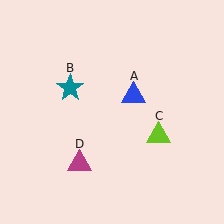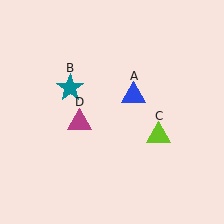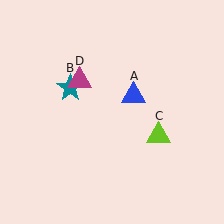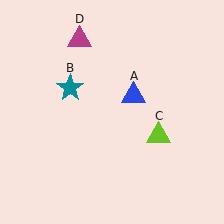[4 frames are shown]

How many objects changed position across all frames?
1 object changed position: magenta triangle (object D).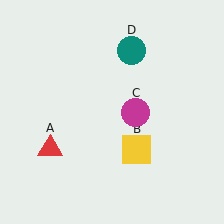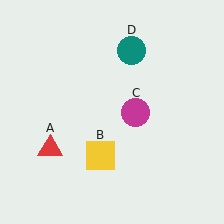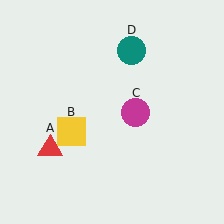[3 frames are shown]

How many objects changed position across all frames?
1 object changed position: yellow square (object B).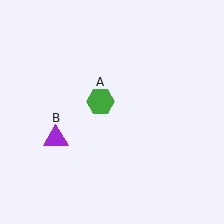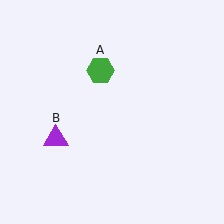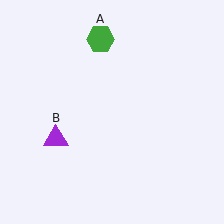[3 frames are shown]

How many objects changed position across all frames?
1 object changed position: green hexagon (object A).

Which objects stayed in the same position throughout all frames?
Purple triangle (object B) remained stationary.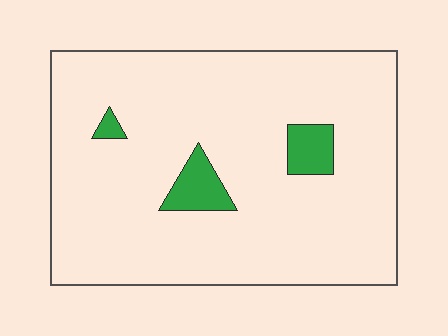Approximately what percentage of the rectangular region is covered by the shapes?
Approximately 5%.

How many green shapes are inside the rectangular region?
3.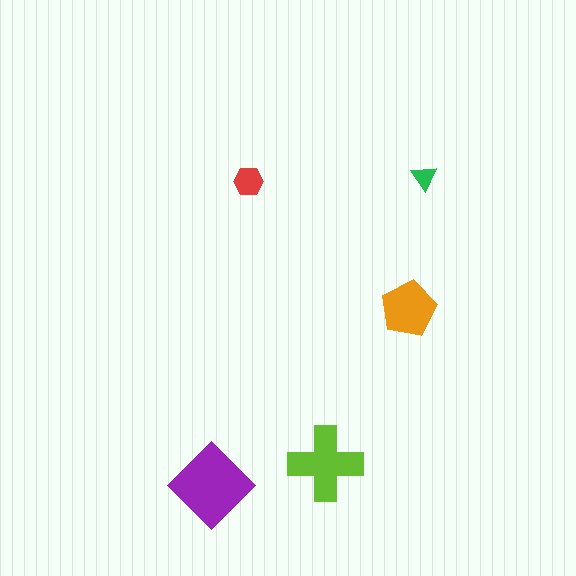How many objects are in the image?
There are 5 objects in the image.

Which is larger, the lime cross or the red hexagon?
The lime cross.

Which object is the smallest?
The green triangle.